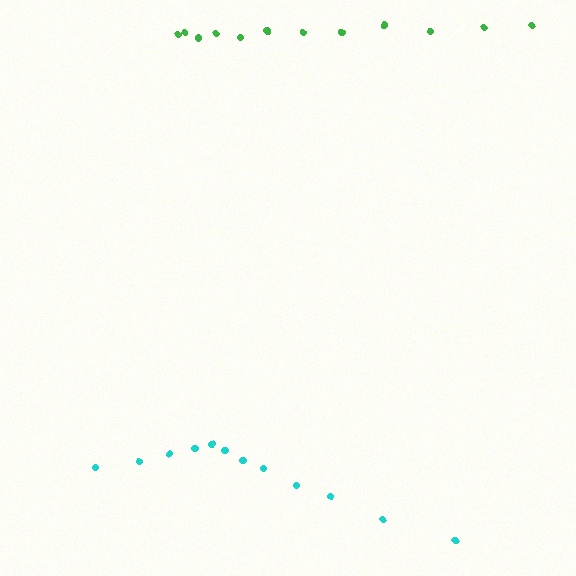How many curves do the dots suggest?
There are 2 distinct paths.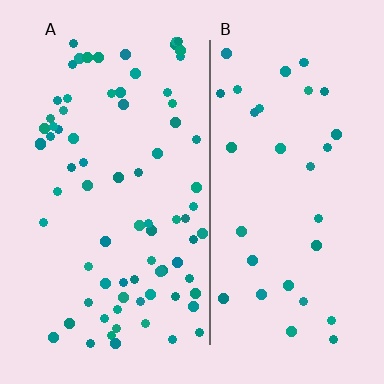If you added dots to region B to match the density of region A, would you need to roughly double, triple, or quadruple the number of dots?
Approximately double.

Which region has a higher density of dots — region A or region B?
A (the left).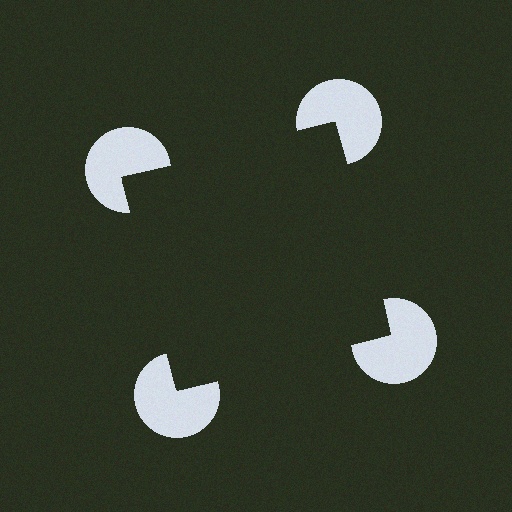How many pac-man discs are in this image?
There are 4 — one at each vertex of the illusory square.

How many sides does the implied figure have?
4 sides.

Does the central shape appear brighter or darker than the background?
It typically appears slightly darker than the background, even though no actual brightness change is drawn.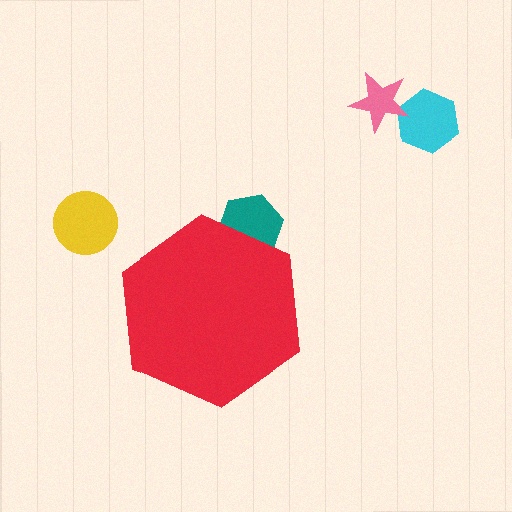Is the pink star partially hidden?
No, the pink star is fully visible.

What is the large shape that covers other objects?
A red hexagon.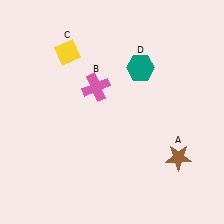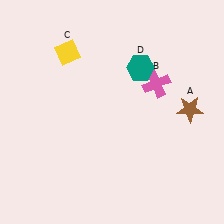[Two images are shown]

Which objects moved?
The objects that moved are: the brown star (A), the pink cross (B).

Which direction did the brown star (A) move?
The brown star (A) moved up.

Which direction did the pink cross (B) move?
The pink cross (B) moved right.